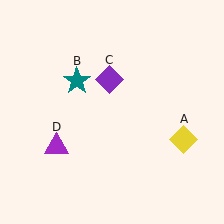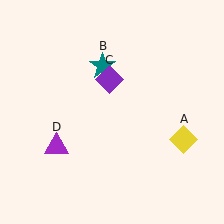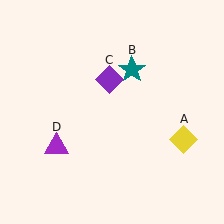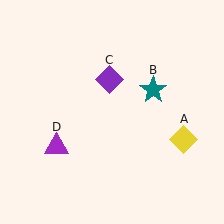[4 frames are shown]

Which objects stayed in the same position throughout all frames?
Yellow diamond (object A) and purple diamond (object C) and purple triangle (object D) remained stationary.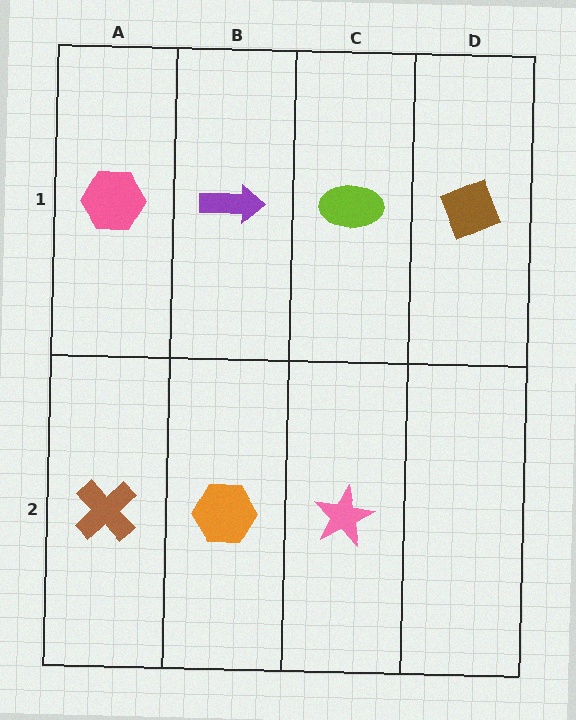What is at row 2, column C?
A pink star.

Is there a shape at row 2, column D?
No, that cell is empty.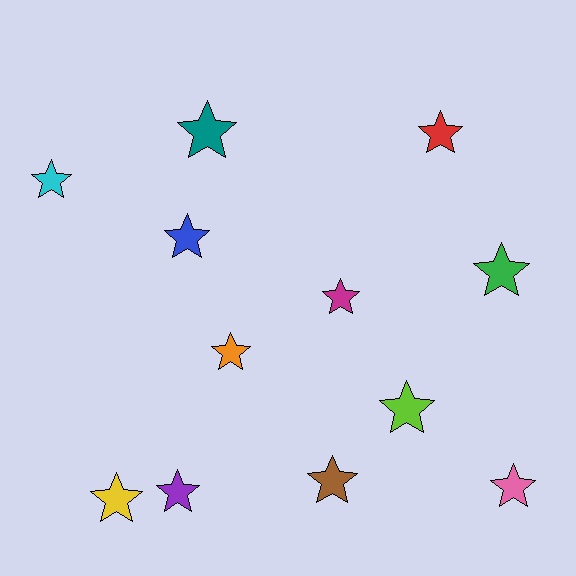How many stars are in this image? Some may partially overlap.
There are 12 stars.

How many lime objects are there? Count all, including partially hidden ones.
There is 1 lime object.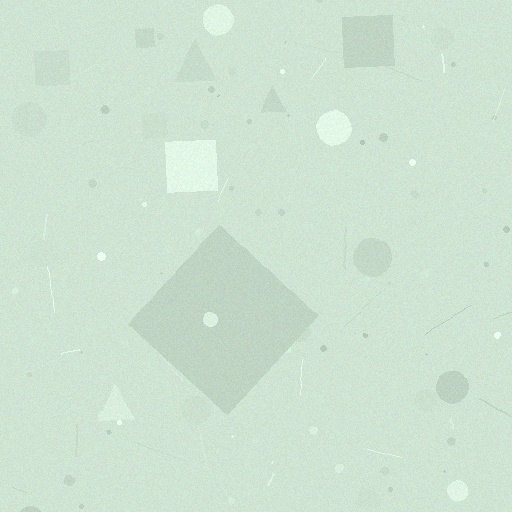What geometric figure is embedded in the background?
A diamond is embedded in the background.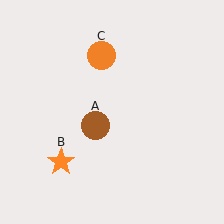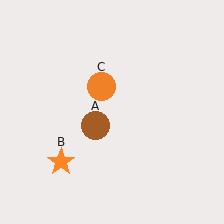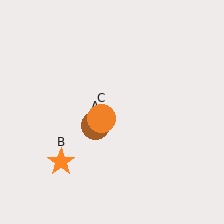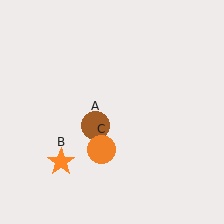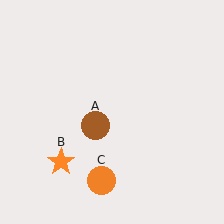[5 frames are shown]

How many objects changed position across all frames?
1 object changed position: orange circle (object C).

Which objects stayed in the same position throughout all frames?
Brown circle (object A) and orange star (object B) remained stationary.